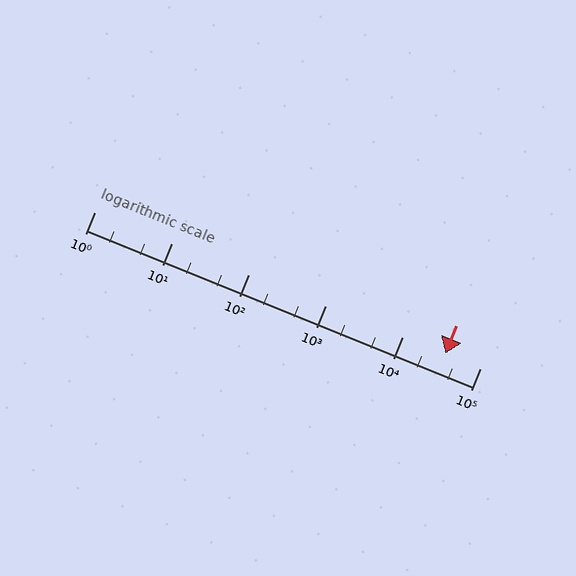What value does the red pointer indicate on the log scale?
The pointer indicates approximately 35000.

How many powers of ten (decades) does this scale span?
The scale spans 5 decades, from 1 to 100000.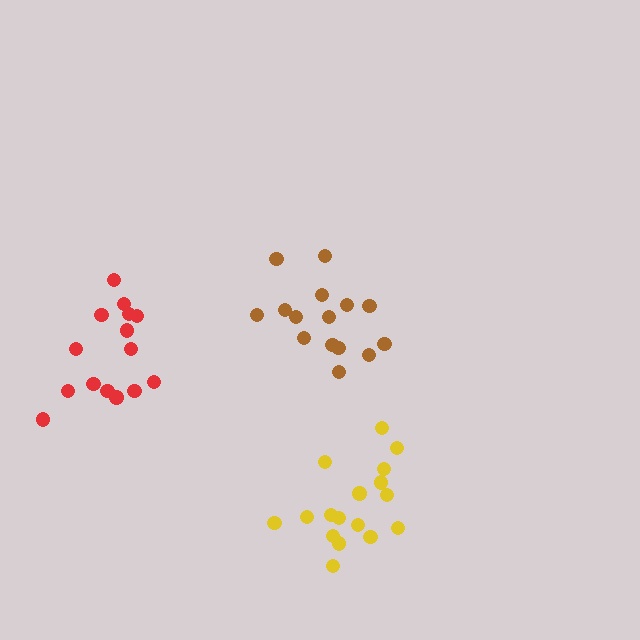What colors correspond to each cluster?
The clusters are colored: brown, red, yellow.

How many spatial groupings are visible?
There are 3 spatial groupings.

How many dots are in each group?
Group 1: 15 dots, Group 2: 15 dots, Group 3: 17 dots (47 total).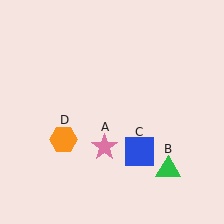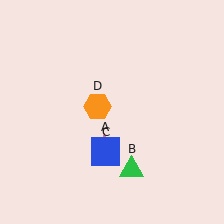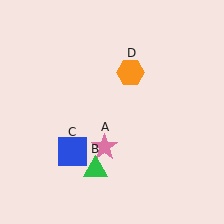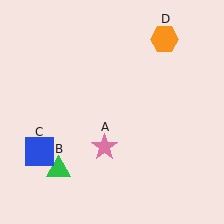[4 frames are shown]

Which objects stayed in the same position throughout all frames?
Pink star (object A) remained stationary.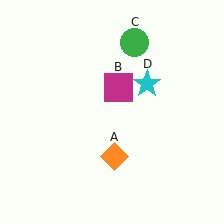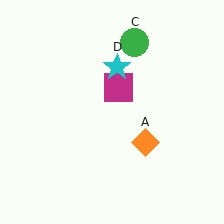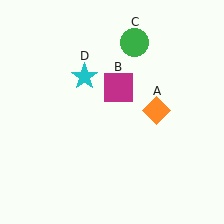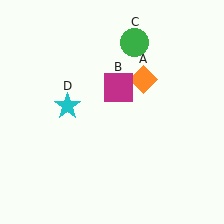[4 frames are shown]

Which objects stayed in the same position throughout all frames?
Magenta square (object B) and green circle (object C) remained stationary.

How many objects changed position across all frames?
2 objects changed position: orange diamond (object A), cyan star (object D).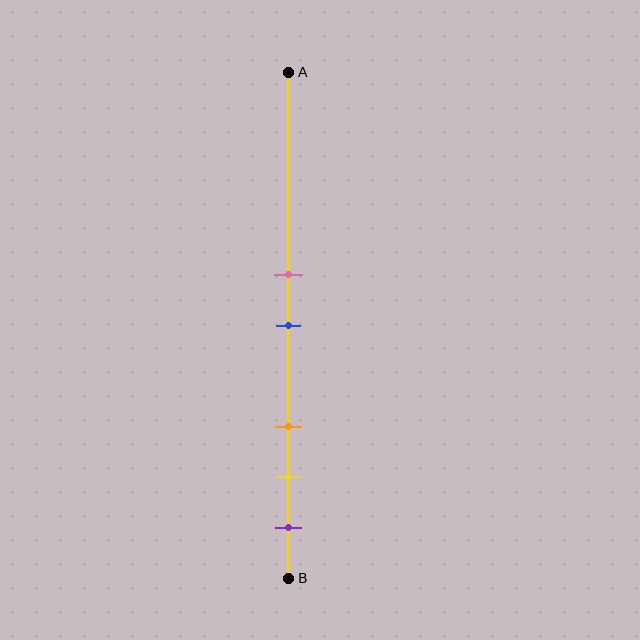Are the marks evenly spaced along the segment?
No, the marks are not evenly spaced.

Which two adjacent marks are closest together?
The pink and blue marks are the closest adjacent pair.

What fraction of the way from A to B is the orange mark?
The orange mark is approximately 70% (0.7) of the way from A to B.